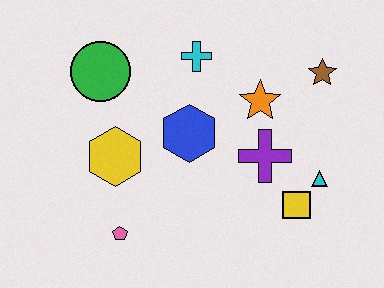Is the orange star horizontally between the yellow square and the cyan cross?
Yes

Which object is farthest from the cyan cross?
The pink pentagon is farthest from the cyan cross.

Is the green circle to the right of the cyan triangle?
No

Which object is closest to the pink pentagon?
The yellow hexagon is closest to the pink pentagon.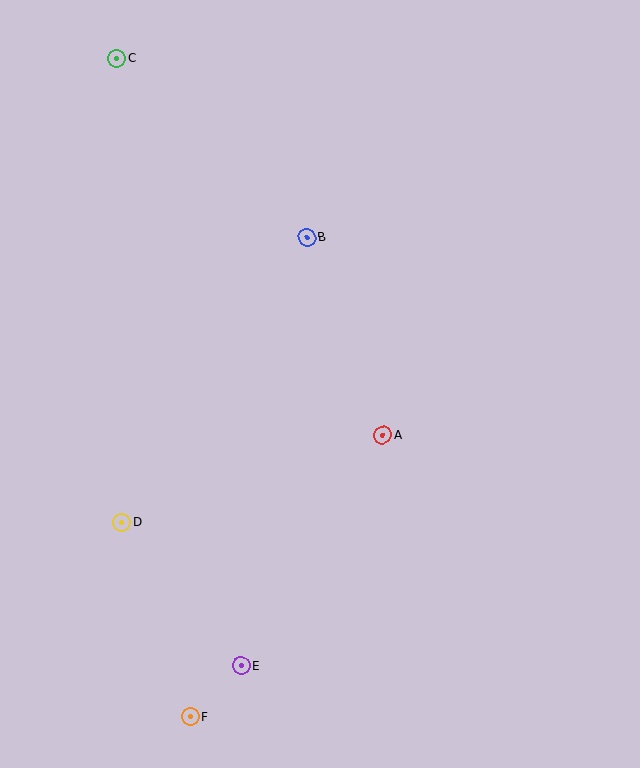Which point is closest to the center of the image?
Point A at (383, 435) is closest to the center.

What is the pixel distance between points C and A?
The distance between C and A is 461 pixels.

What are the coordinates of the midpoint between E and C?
The midpoint between E and C is at (179, 362).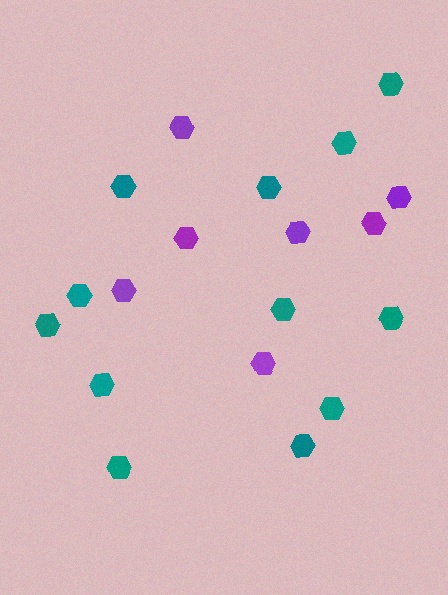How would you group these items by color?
There are 2 groups: one group of purple hexagons (7) and one group of teal hexagons (12).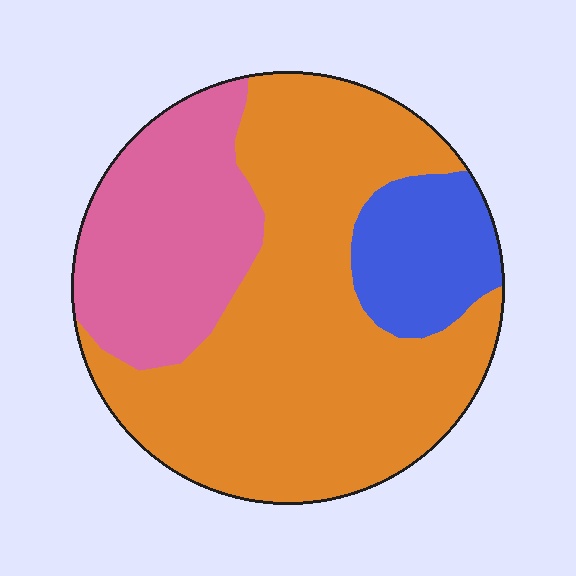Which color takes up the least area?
Blue, at roughly 15%.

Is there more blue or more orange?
Orange.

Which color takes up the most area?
Orange, at roughly 60%.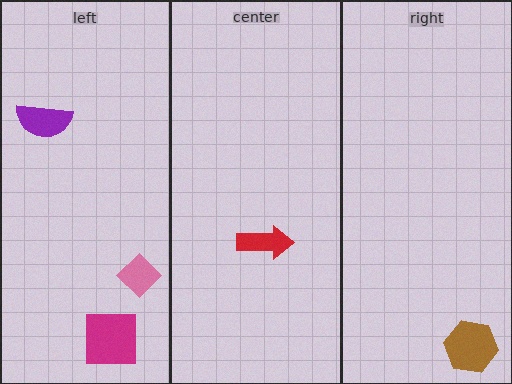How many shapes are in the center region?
1.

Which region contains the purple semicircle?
The left region.